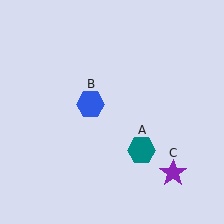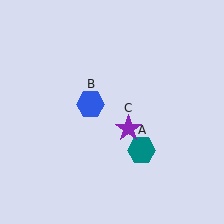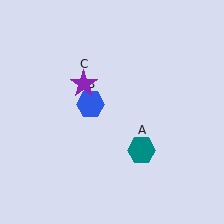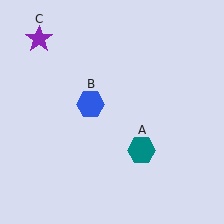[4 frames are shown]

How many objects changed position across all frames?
1 object changed position: purple star (object C).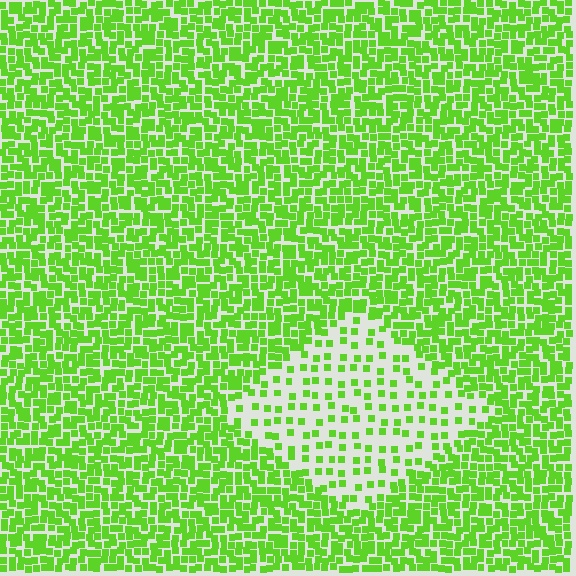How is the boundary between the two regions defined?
The boundary is defined by a change in element density (approximately 2.7x ratio). All elements are the same color, size, and shape.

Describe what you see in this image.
The image contains small lime elements arranged at two different densities. A diamond-shaped region is visible where the elements are less densely packed than the surrounding area.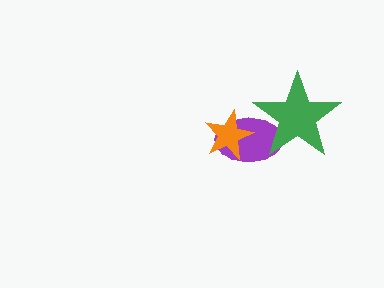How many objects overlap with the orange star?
1 object overlaps with the orange star.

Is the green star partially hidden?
No, no other shape covers it.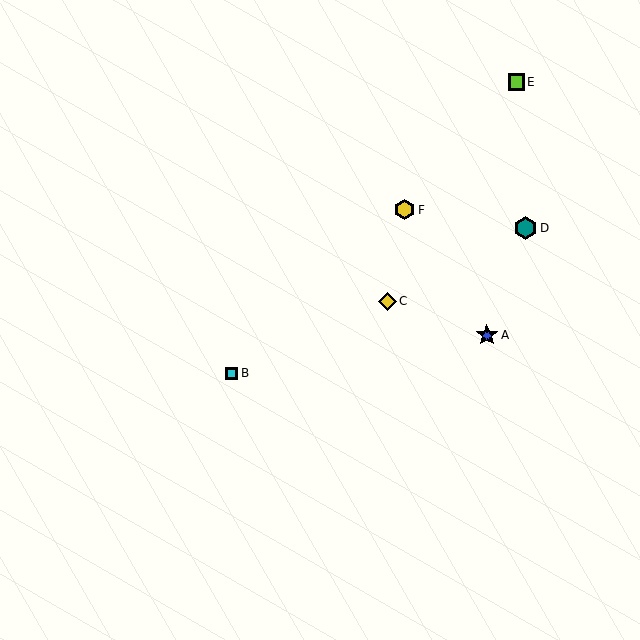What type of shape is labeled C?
Shape C is a yellow diamond.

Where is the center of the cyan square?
The center of the cyan square is at (231, 373).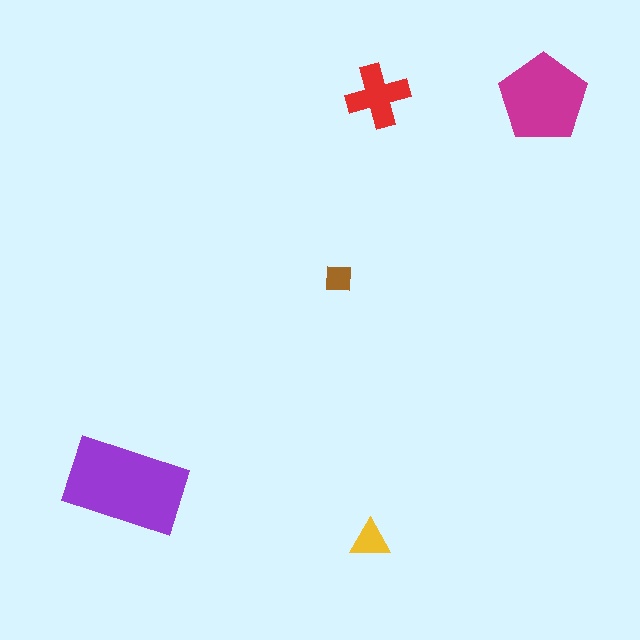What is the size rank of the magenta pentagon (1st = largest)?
2nd.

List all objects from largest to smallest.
The purple rectangle, the magenta pentagon, the red cross, the yellow triangle, the brown square.